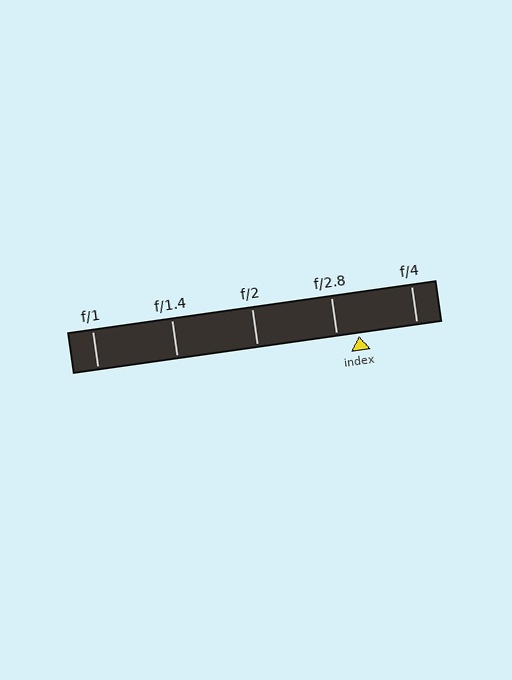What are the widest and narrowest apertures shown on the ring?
The widest aperture shown is f/1 and the narrowest is f/4.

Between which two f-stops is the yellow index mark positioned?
The index mark is between f/2.8 and f/4.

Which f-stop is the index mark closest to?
The index mark is closest to f/2.8.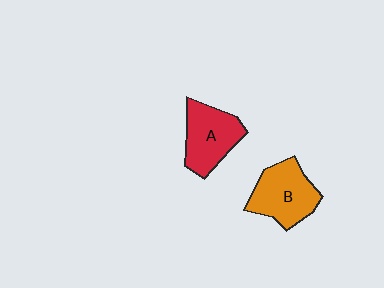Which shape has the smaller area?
Shape A (red).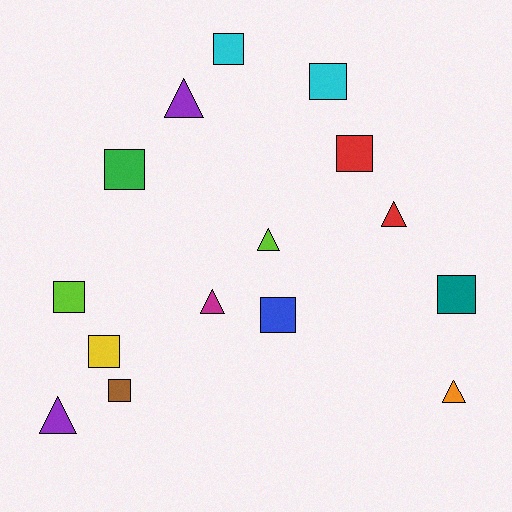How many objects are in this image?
There are 15 objects.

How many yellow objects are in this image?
There is 1 yellow object.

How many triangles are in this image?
There are 6 triangles.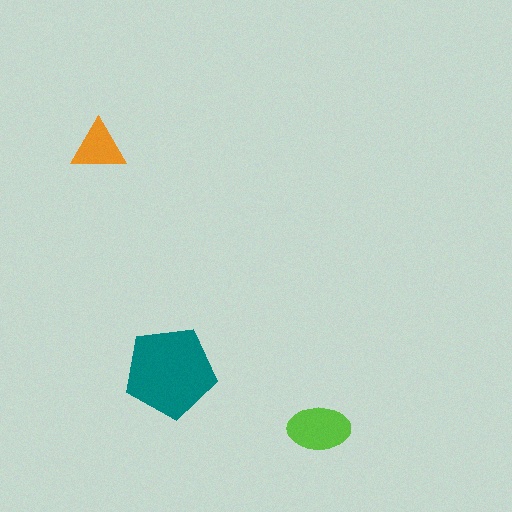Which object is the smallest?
The orange triangle.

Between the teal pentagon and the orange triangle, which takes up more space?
The teal pentagon.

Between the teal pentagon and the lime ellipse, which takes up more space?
The teal pentagon.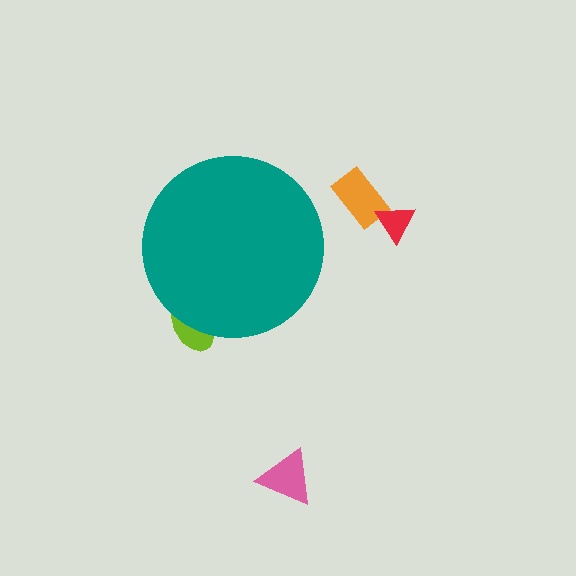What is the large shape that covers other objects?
A teal circle.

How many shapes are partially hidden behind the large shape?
1 shape is partially hidden.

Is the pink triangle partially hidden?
No, the pink triangle is fully visible.